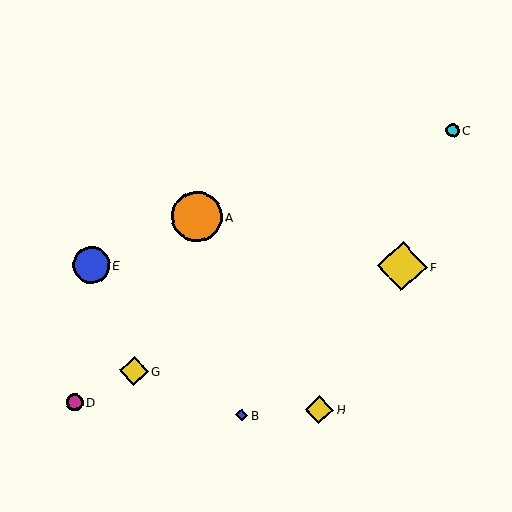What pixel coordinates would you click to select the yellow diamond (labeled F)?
Click at (402, 266) to select the yellow diamond F.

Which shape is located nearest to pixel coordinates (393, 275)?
The yellow diamond (labeled F) at (402, 266) is nearest to that location.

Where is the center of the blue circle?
The center of the blue circle is at (91, 265).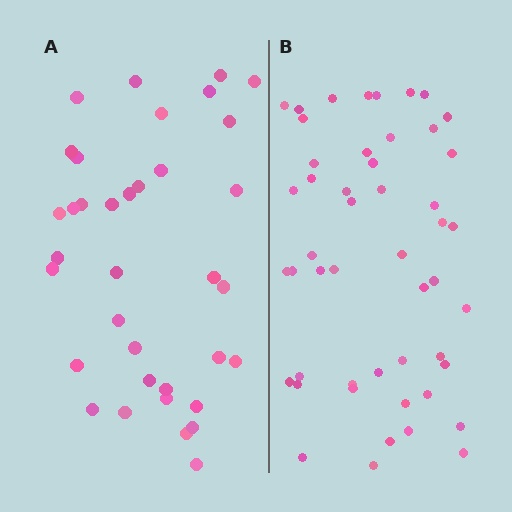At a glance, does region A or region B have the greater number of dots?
Region B (the right region) has more dots.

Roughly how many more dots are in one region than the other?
Region B has approximately 15 more dots than region A.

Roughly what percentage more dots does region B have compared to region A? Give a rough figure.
About 35% more.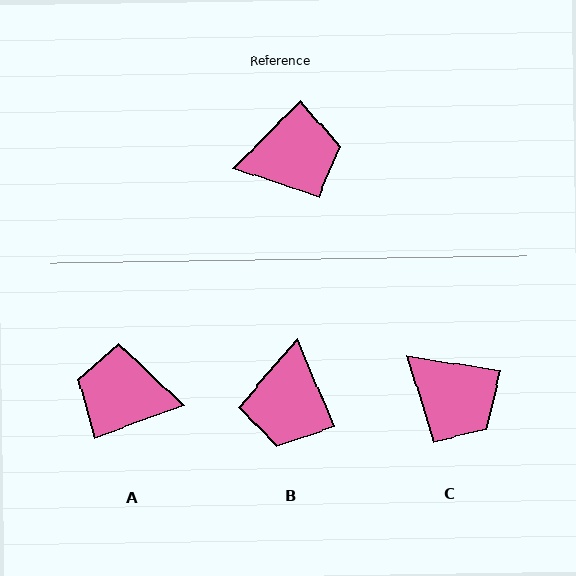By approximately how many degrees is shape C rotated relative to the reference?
Approximately 54 degrees clockwise.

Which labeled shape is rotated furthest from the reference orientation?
A, about 155 degrees away.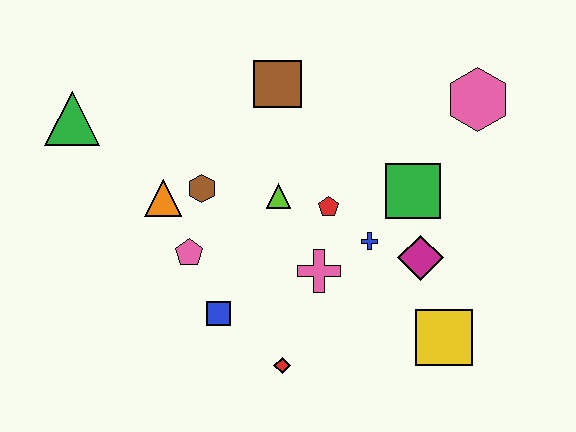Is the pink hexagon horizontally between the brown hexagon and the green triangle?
No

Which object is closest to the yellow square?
The magenta diamond is closest to the yellow square.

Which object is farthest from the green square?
The green triangle is farthest from the green square.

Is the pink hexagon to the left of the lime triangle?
No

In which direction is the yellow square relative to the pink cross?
The yellow square is to the right of the pink cross.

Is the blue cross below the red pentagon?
Yes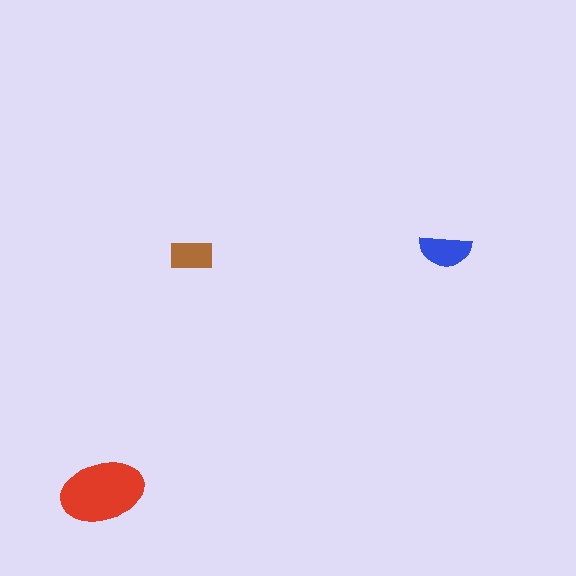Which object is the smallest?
The brown rectangle.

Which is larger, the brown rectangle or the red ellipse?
The red ellipse.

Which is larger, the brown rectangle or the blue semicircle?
The blue semicircle.